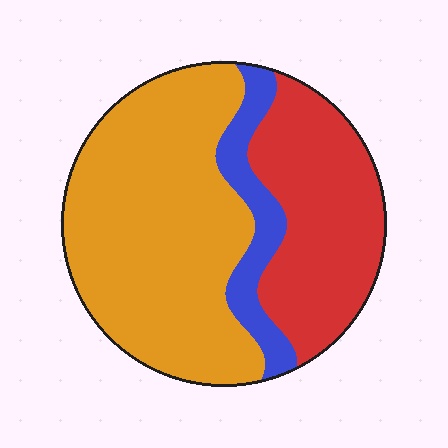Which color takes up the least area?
Blue, at roughly 10%.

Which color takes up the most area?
Orange, at roughly 55%.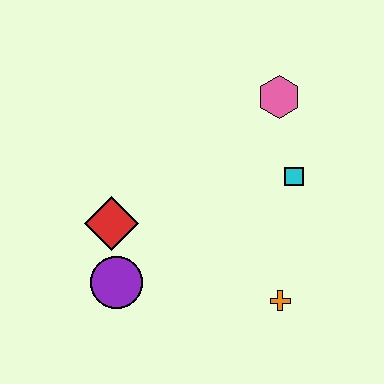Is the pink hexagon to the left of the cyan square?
Yes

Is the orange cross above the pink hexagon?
No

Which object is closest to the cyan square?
The pink hexagon is closest to the cyan square.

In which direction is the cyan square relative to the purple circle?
The cyan square is to the right of the purple circle.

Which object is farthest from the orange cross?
The pink hexagon is farthest from the orange cross.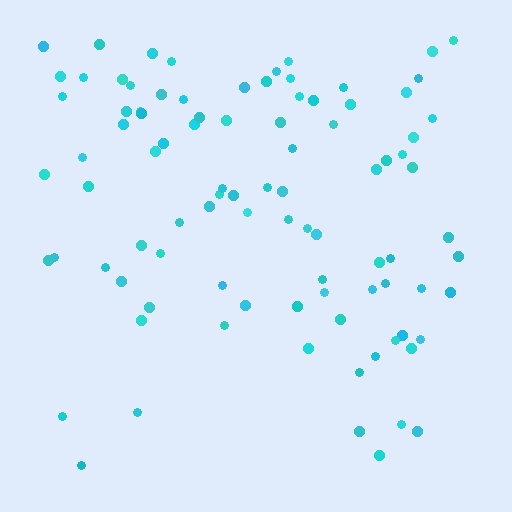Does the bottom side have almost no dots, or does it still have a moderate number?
Still a moderate number, just noticeably fewer than the top.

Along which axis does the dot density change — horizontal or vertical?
Vertical.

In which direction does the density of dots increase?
From bottom to top, with the top side densest.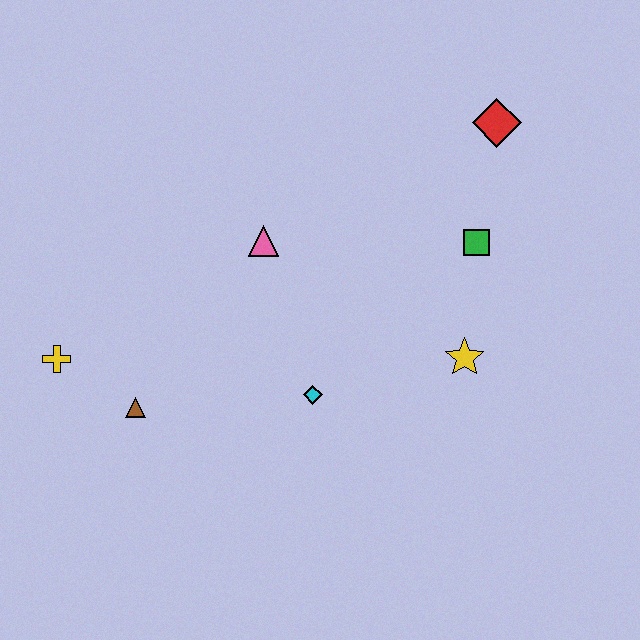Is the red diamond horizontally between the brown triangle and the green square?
No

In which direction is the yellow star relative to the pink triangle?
The yellow star is to the right of the pink triangle.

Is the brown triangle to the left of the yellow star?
Yes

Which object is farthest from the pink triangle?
The red diamond is farthest from the pink triangle.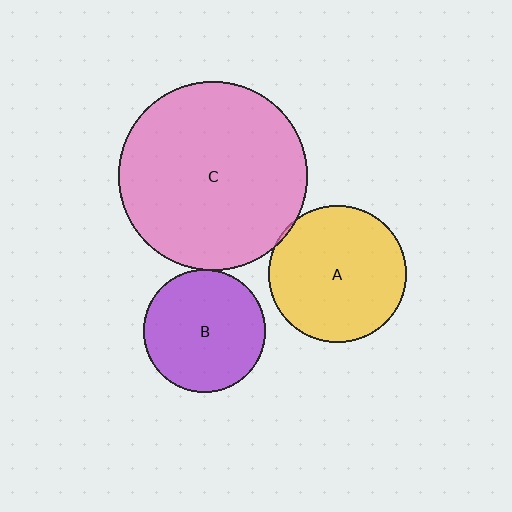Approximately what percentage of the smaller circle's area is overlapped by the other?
Approximately 5%.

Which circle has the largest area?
Circle C (pink).